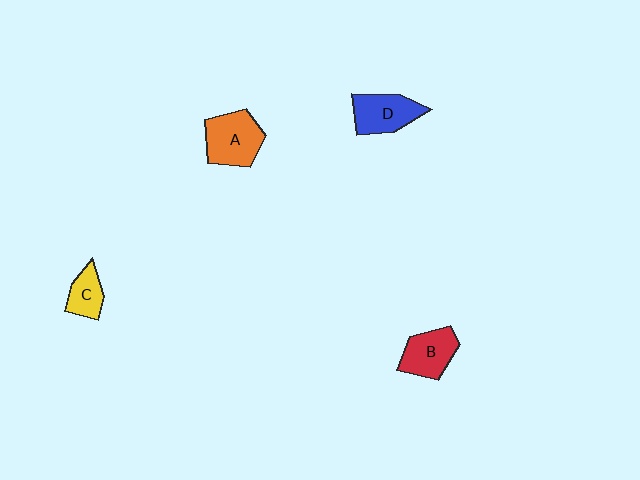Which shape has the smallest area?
Shape C (yellow).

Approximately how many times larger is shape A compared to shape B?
Approximately 1.2 times.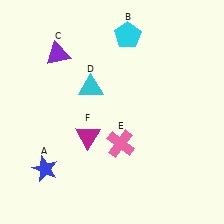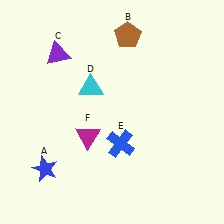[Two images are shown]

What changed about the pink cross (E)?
In Image 1, E is pink. In Image 2, it changed to blue.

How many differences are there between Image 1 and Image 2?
There are 2 differences between the two images.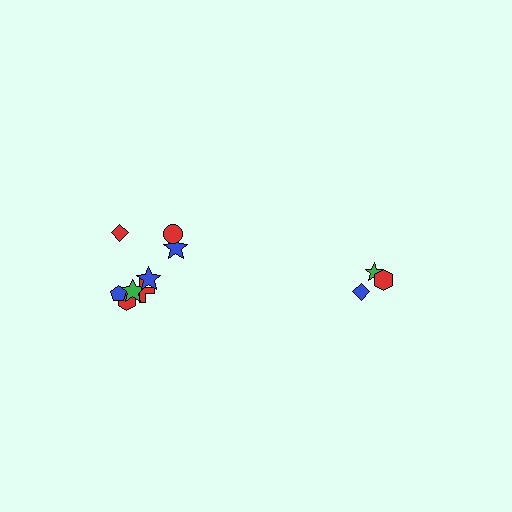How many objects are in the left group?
There are 8 objects.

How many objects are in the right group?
There are 3 objects.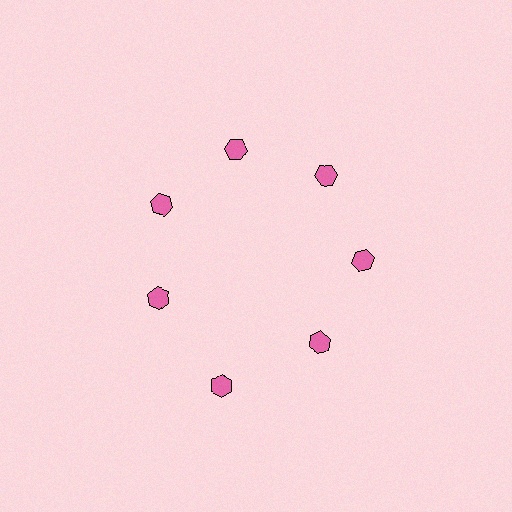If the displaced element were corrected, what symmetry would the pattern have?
It would have 7-fold rotational symmetry — the pattern would map onto itself every 51 degrees.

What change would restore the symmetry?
The symmetry would be restored by moving it inward, back onto the ring so that all 7 hexagons sit at equal angles and equal distance from the center.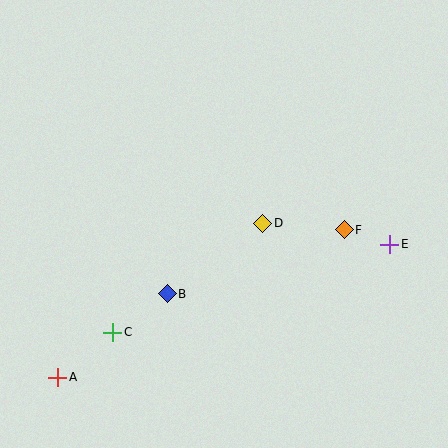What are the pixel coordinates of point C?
Point C is at (113, 332).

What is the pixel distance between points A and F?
The distance between A and F is 322 pixels.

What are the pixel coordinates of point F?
Point F is at (344, 230).